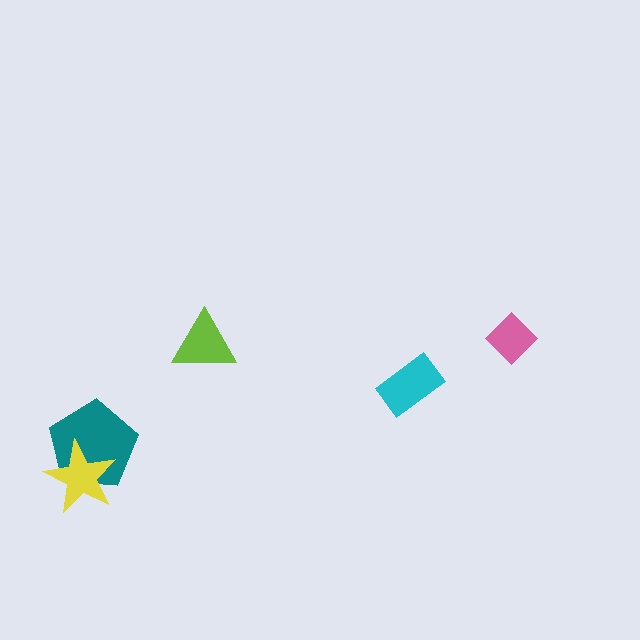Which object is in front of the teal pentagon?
The yellow star is in front of the teal pentagon.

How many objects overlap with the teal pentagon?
1 object overlaps with the teal pentagon.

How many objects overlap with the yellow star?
1 object overlaps with the yellow star.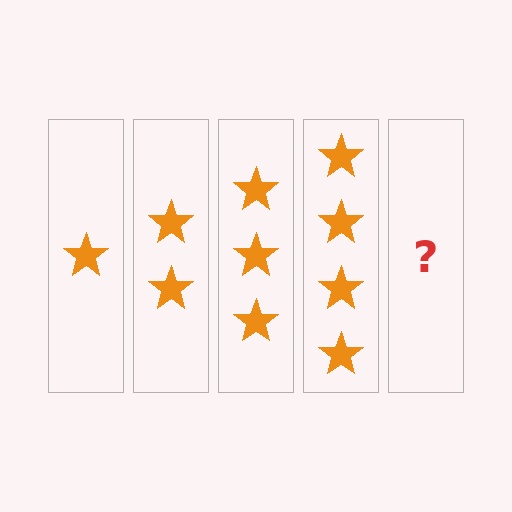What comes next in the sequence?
The next element should be 5 stars.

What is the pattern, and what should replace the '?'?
The pattern is that each step adds one more star. The '?' should be 5 stars.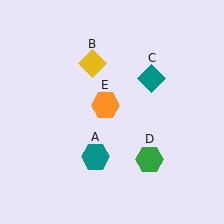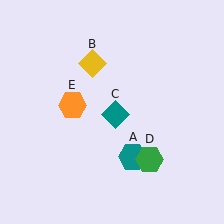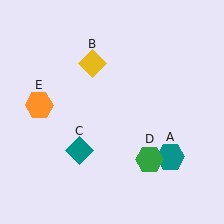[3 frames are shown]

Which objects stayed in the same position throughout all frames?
Yellow diamond (object B) and green hexagon (object D) remained stationary.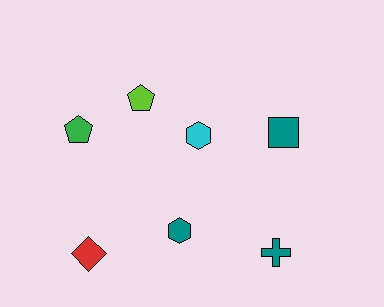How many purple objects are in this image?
There are no purple objects.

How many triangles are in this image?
There are no triangles.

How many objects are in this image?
There are 7 objects.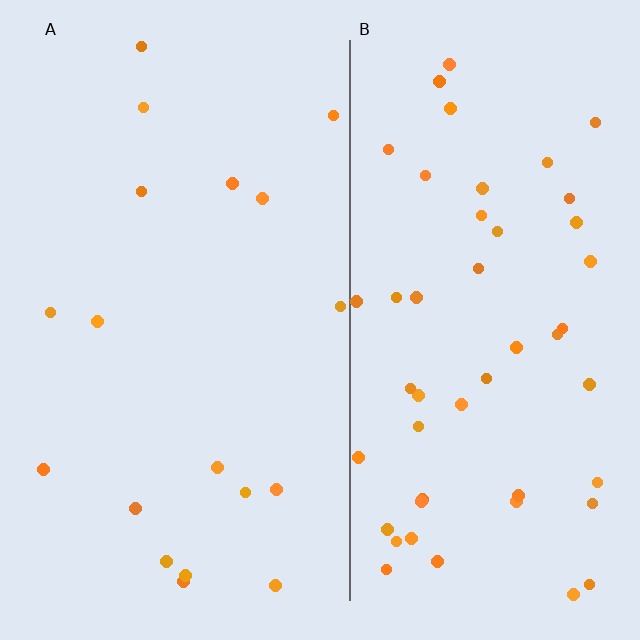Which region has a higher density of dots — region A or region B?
B (the right).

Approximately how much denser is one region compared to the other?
Approximately 2.7× — region B over region A.